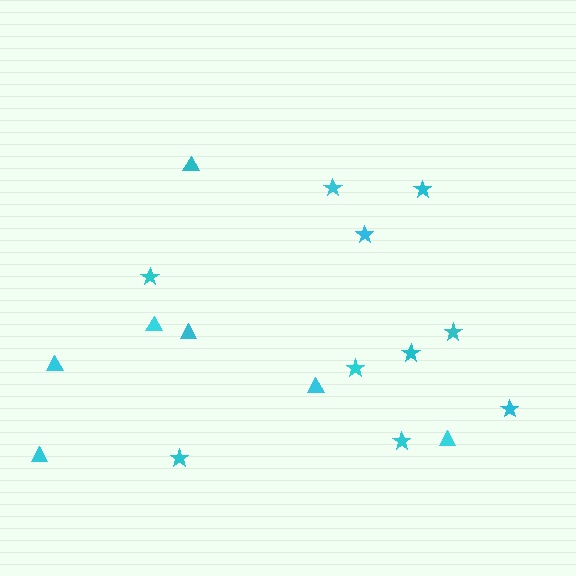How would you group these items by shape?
There are 2 groups: one group of stars (10) and one group of triangles (7).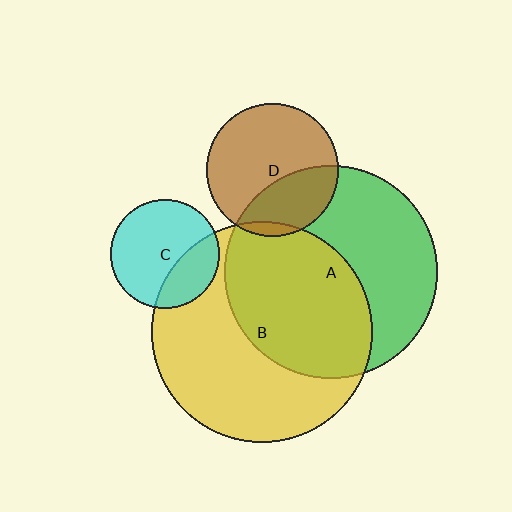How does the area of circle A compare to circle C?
Approximately 3.8 times.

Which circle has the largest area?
Circle B (yellow).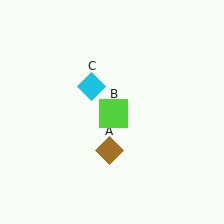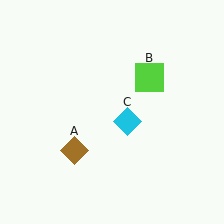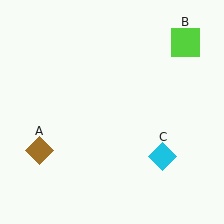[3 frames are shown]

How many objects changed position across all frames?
3 objects changed position: brown diamond (object A), lime square (object B), cyan diamond (object C).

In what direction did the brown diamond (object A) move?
The brown diamond (object A) moved left.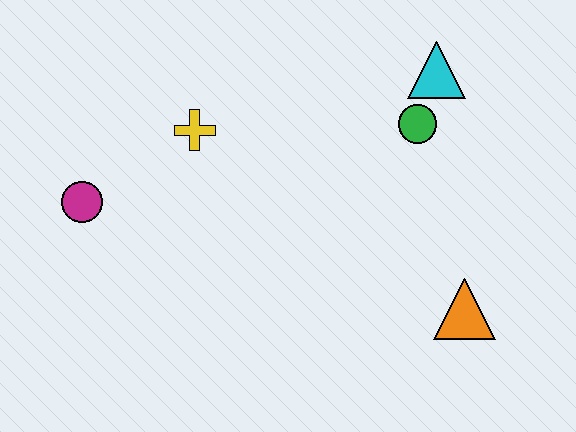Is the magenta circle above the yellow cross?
No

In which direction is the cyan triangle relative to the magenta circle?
The cyan triangle is to the right of the magenta circle.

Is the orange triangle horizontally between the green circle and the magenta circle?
No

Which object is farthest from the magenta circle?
The orange triangle is farthest from the magenta circle.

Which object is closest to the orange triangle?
The green circle is closest to the orange triangle.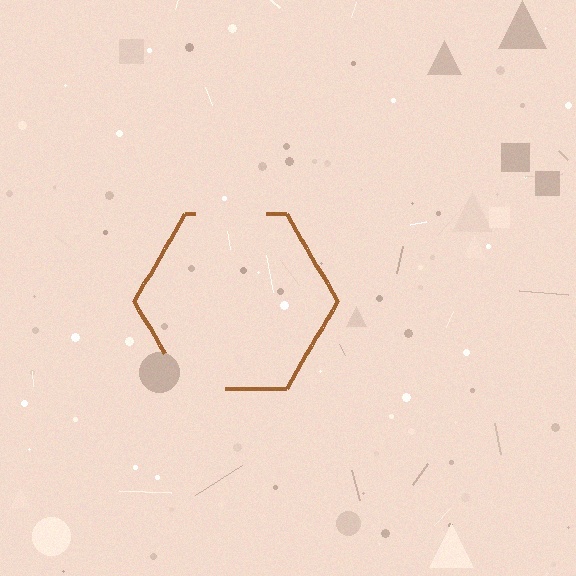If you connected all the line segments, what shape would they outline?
They would outline a hexagon.